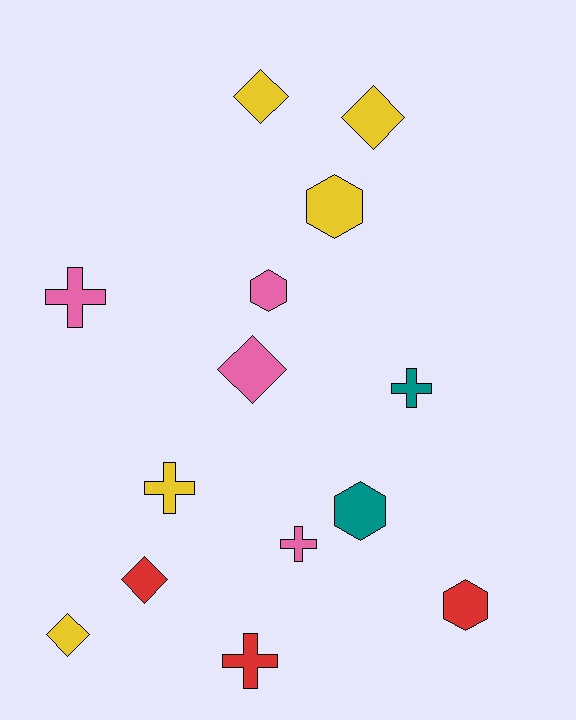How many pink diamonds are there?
There is 1 pink diamond.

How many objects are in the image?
There are 14 objects.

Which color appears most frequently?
Yellow, with 5 objects.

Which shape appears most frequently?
Cross, with 5 objects.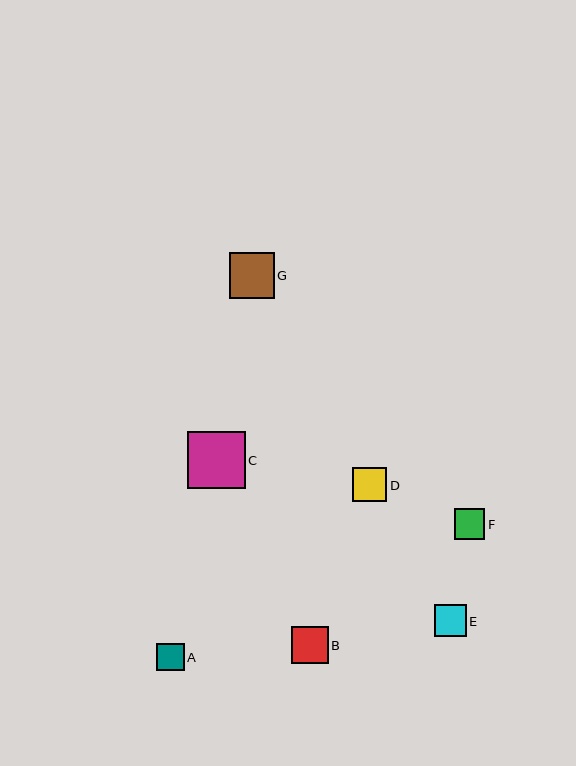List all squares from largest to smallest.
From largest to smallest: C, G, B, D, E, F, A.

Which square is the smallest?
Square A is the smallest with a size of approximately 27 pixels.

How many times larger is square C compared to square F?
Square C is approximately 1.9 times the size of square F.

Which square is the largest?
Square C is the largest with a size of approximately 57 pixels.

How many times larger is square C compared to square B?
Square C is approximately 1.6 times the size of square B.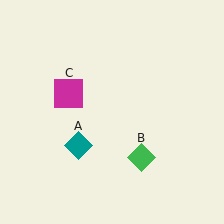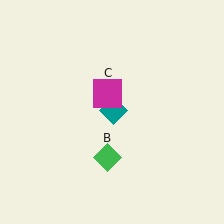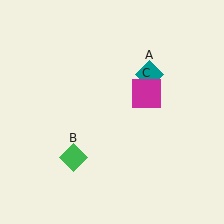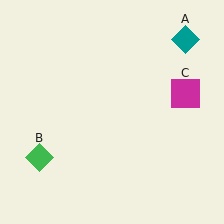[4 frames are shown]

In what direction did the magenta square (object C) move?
The magenta square (object C) moved right.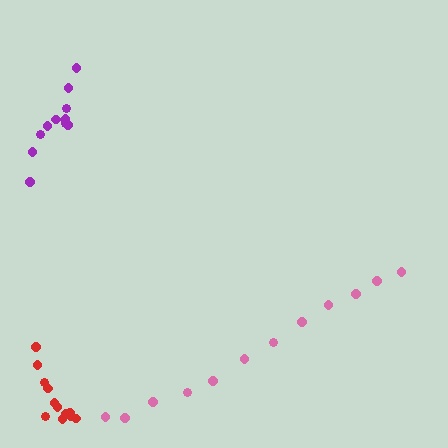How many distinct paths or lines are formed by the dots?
There are 3 distinct paths.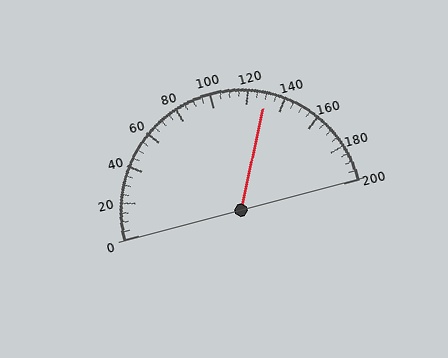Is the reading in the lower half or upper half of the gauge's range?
The reading is in the upper half of the range (0 to 200).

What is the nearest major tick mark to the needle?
The nearest major tick mark is 120.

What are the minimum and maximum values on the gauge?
The gauge ranges from 0 to 200.